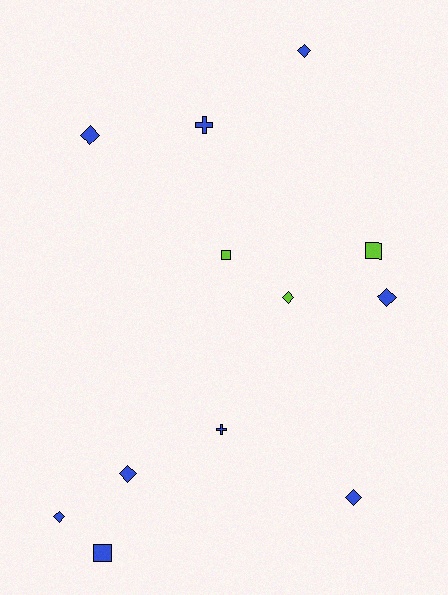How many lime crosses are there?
There are no lime crosses.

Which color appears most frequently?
Blue, with 9 objects.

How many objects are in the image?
There are 12 objects.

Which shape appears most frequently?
Diamond, with 7 objects.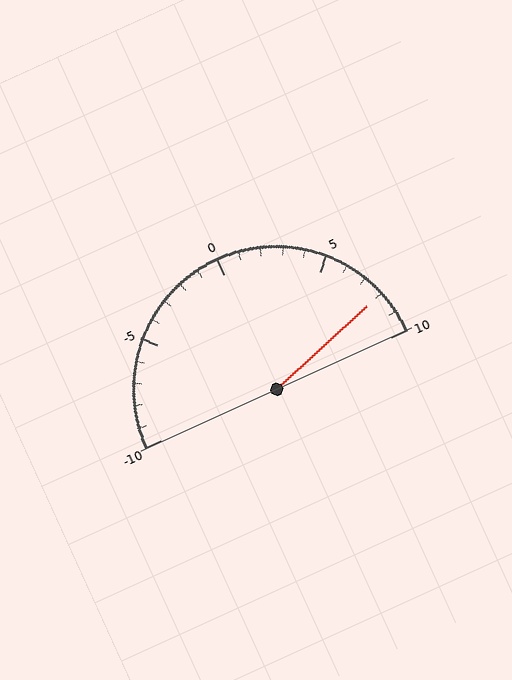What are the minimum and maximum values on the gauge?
The gauge ranges from -10 to 10.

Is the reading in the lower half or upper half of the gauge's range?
The reading is in the upper half of the range (-10 to 10).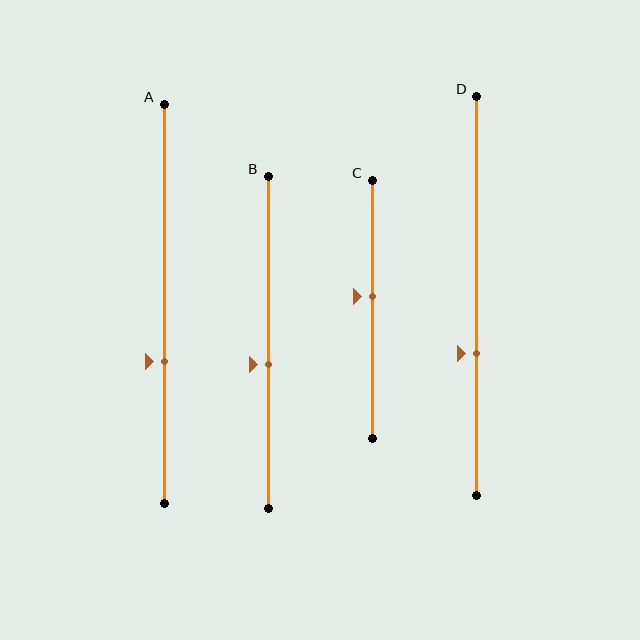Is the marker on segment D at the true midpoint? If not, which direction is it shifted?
No, the marker on segment D is shifted downward by about 14% of the segment length.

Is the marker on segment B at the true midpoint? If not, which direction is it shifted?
No, the marker on segment B is shifted downward by about 7% of the segment length.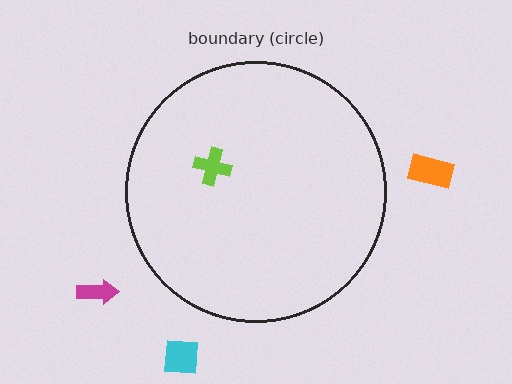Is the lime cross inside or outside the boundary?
Inside.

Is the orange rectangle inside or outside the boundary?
Outside.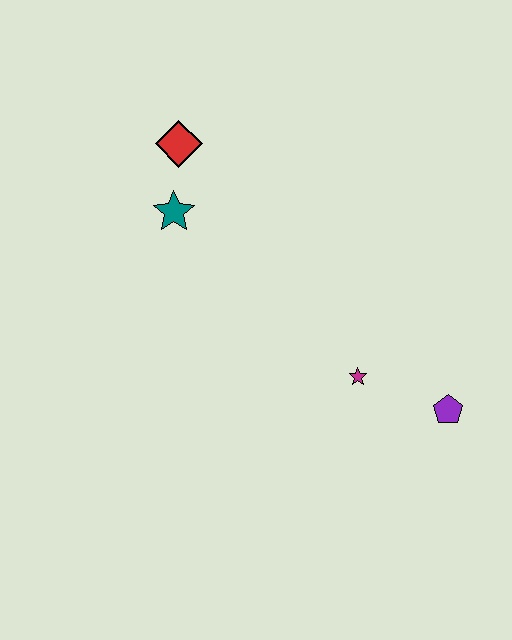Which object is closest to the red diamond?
The teal star is closest to the red diamond.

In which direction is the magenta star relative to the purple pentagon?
The magenta star is to the left of the purple pentagon.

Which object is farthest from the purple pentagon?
The red diamond is farthest from the purple pentagon.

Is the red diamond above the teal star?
Yes